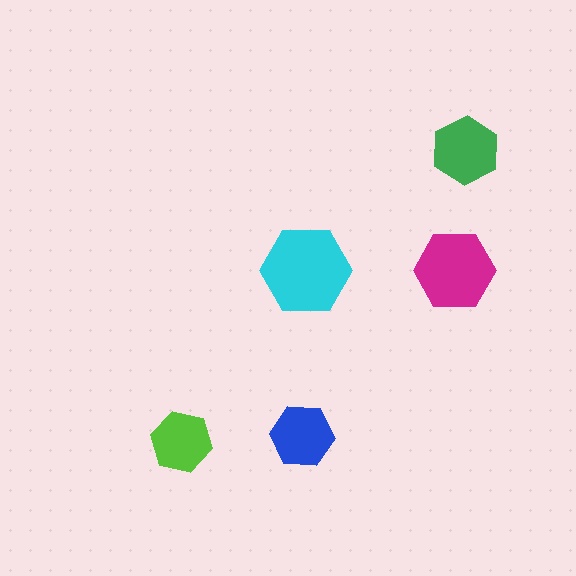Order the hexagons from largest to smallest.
the cyan one, the magenta one, the green one, the blue one, the lime one.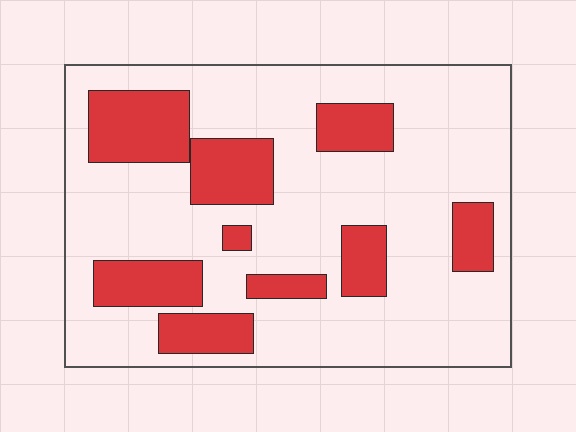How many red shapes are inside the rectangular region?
9.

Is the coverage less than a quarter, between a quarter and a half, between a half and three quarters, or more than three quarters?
Between a quarter and a half.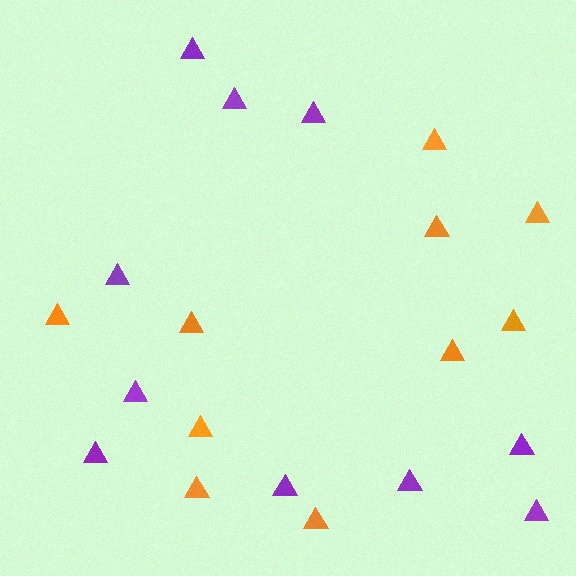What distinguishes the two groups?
There are 2 groups: one group of orange triangles (10) and one group of purple triangles (10).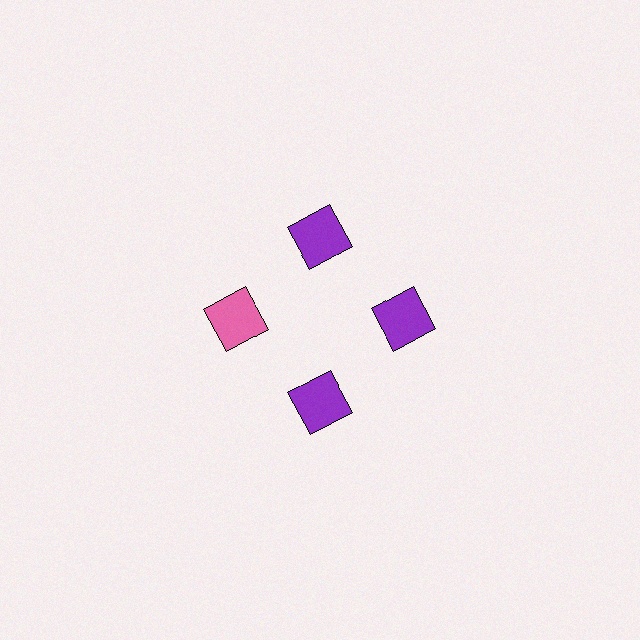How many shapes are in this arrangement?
There are 4 shapes arranged in a ring pattern.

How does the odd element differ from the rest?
It has a different color: pink instead of purple.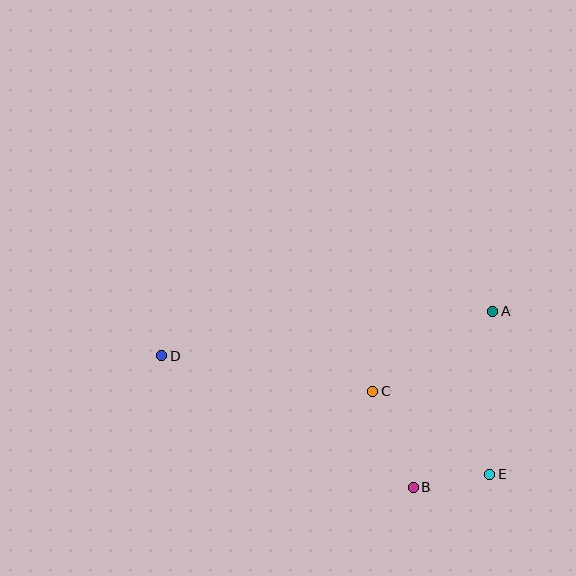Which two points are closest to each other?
Points B and E are closest to each other.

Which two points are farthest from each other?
Points D and E are farthest from each other.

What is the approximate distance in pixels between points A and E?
The distance between A and E is approximately 163 pixels.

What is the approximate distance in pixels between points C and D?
The distance between C and D is approximately 214 pixels.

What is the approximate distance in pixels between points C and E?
The distance between C and E is approximately 144 pixels.